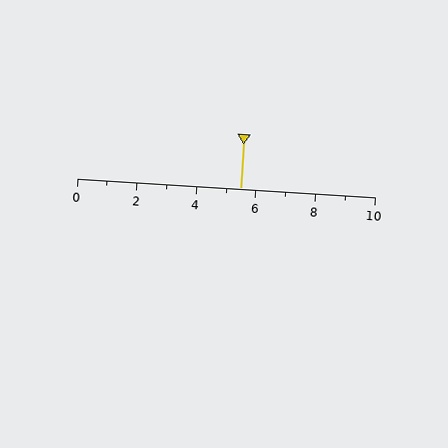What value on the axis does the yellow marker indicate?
The marker indicates approximately 5.5.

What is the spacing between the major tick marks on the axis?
The major ticks are spaced 2 apart.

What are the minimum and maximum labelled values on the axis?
The axis runs from 0 to 10.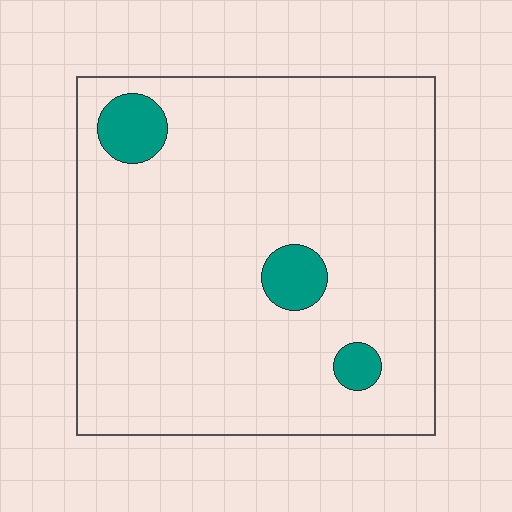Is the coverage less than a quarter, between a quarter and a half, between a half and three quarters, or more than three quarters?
Less than a quarter.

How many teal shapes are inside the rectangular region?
3.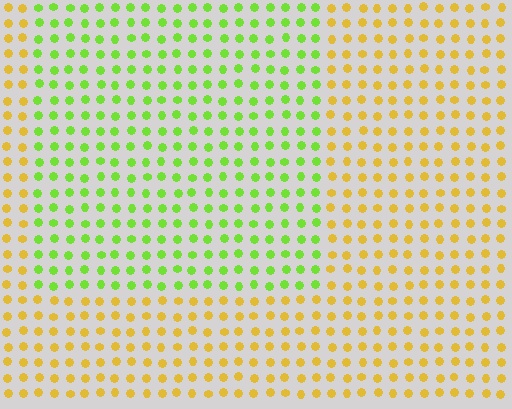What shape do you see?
I see a rectangle.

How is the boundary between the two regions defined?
The boundary is defined purely by a slight shift in hue (about 52 degrees). Spacing, size, and orientation are identical on both sides.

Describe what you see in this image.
The image is filled with small yellow elements in a uniform arrangement. A rectangle-shaped region is visible where the elements are tinted to a slightly different hue, forming a subtle color boundary.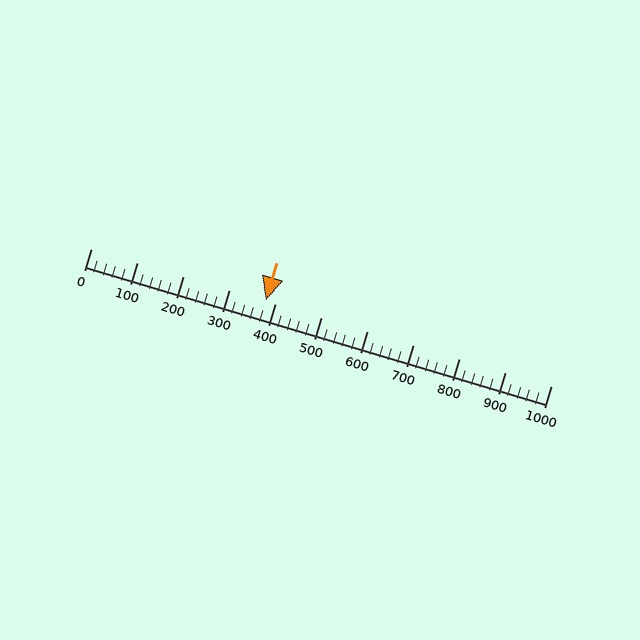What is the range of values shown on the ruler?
The ruler shows values from 0 to 1000.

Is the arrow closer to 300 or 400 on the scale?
The arrow is closer to 400.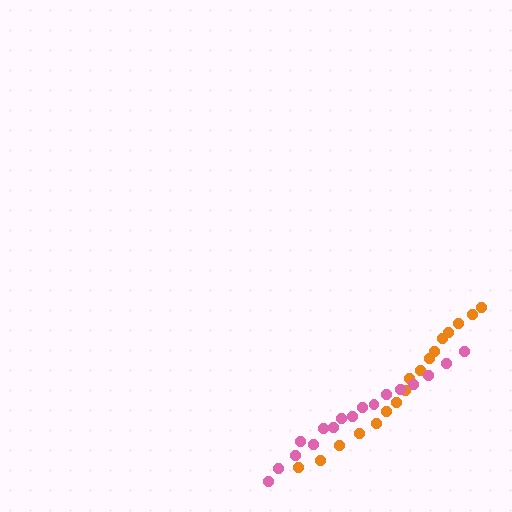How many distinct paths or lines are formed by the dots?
There are 2 distinct paths.